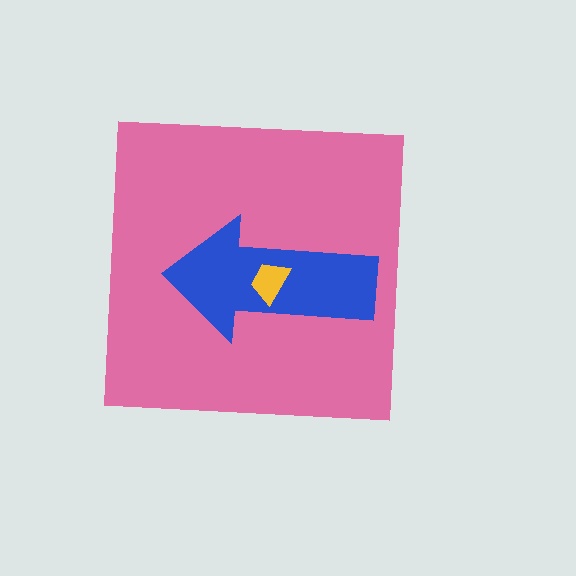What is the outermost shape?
The pink square.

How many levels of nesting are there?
3.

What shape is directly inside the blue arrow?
The yellow trapezoid.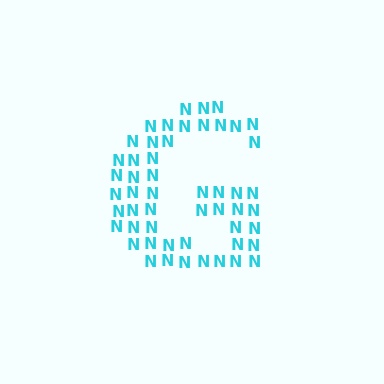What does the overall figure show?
The overall figure shows the letter G.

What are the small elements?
The small elements are letter N's.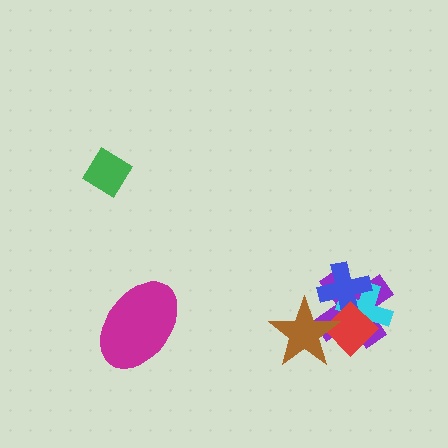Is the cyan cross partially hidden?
Yes, it is partially covered by another shape.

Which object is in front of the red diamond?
The brown star is in front of the red diamond.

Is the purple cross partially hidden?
Yes, it is partially covered by another shape.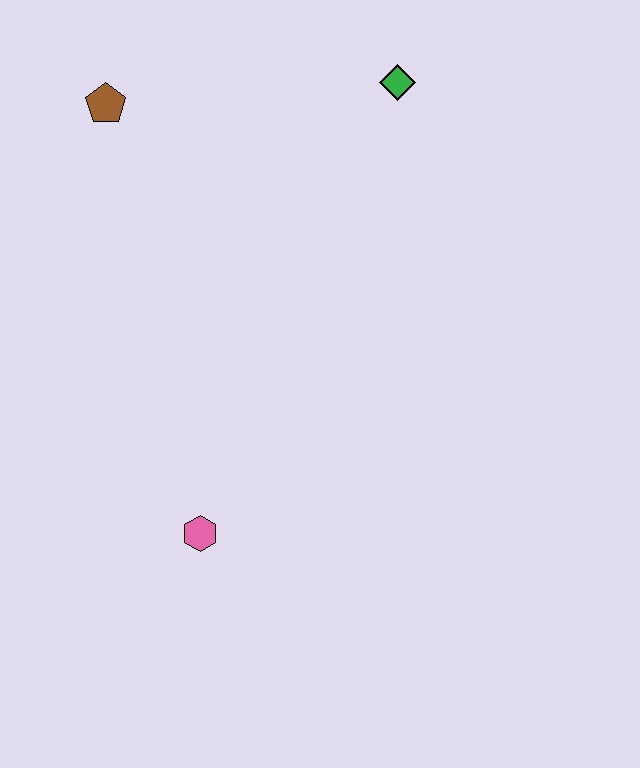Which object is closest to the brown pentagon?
The green diamond is closest to the brown pentagon.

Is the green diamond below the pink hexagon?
No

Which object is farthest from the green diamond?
The pink hexagon is farthest from the green diamond.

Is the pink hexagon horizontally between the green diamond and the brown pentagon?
Yes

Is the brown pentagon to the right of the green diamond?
No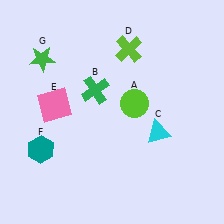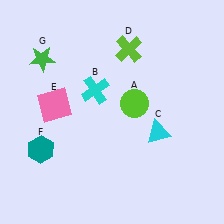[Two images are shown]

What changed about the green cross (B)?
In Image 1, B is green. In Image 2, it changed to cyan.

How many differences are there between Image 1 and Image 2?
There is 1 difference between the two images.